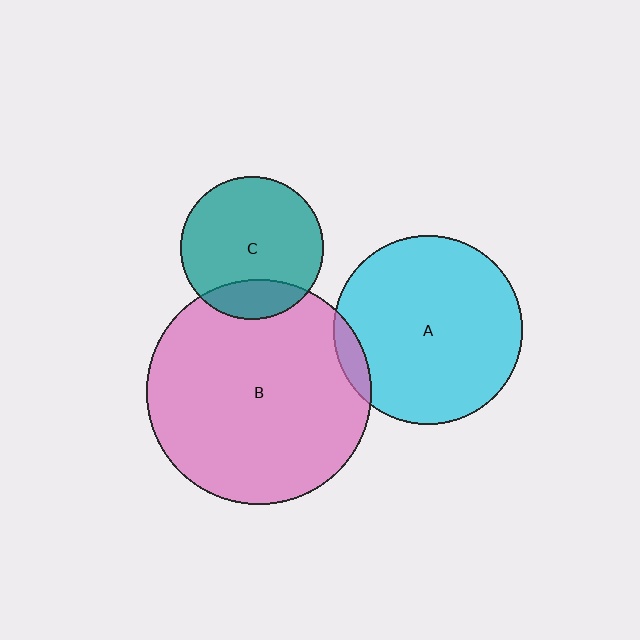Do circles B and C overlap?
Yes.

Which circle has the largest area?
Circle B (pink).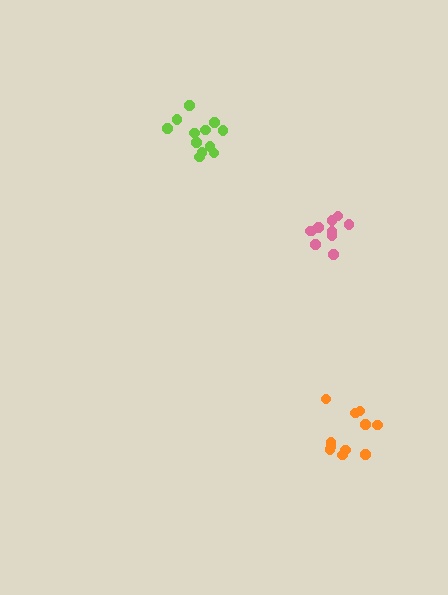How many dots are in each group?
Group 1: 12 dots, Group 2: 10 dots, Group 3: 11 dots (33 total).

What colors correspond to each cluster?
The clusters are colored: lime, pink, orange.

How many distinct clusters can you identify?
There are 3 distinct clusters.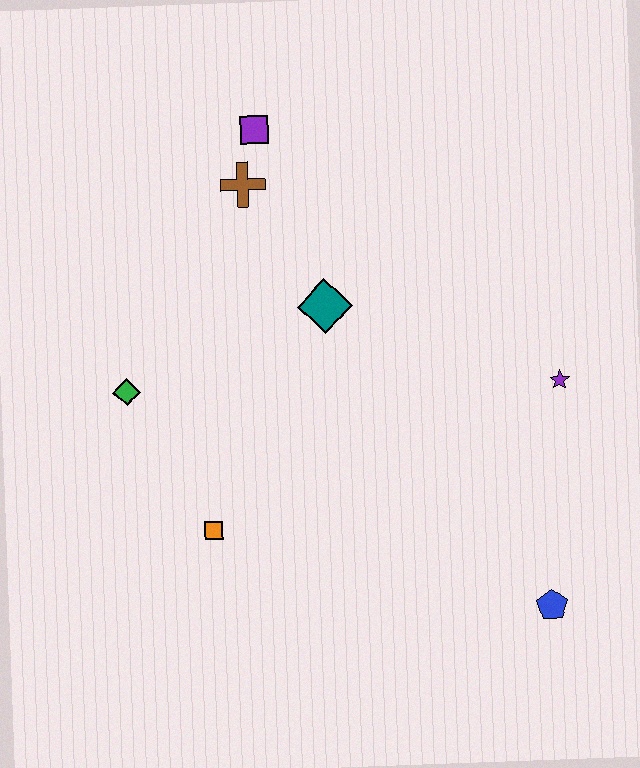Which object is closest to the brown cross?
The purple square is closest to the brown cross.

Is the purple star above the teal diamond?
No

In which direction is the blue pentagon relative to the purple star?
The blue pentagon is below the purple star.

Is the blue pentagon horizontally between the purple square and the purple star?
Yes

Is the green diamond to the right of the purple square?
No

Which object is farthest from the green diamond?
The blue pentagon is farthest from the green diamond.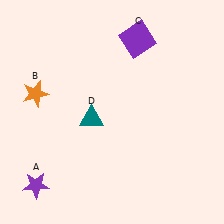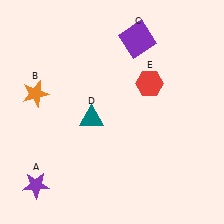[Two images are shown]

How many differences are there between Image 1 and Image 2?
There is 1 difference between the two images.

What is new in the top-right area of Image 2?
A red hexagon (E) was added in the top-right area of Image 2.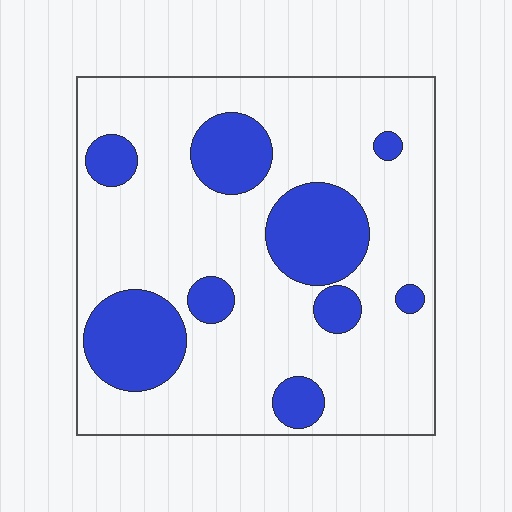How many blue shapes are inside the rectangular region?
9.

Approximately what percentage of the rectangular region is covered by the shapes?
Approximately 25%.